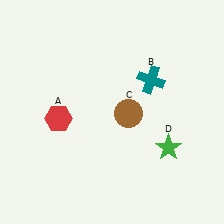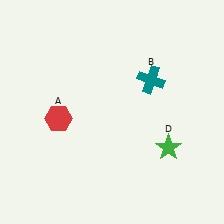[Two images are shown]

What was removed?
The brown circle (C) was removed in Image 2.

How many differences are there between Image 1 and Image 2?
There is 1 difference between the two images.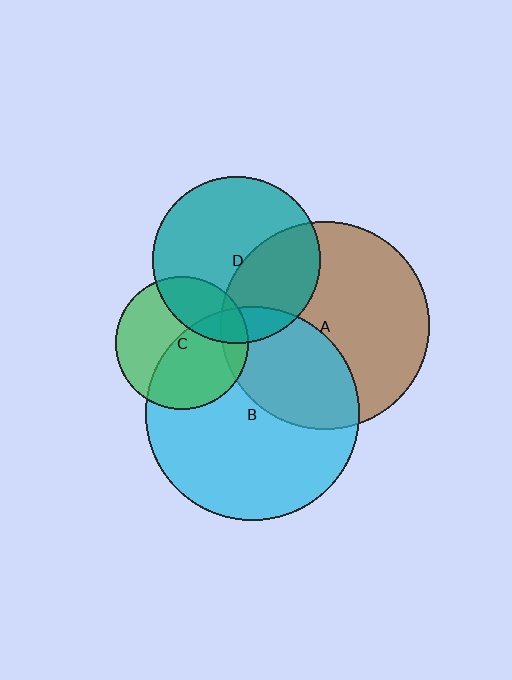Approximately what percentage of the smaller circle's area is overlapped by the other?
Approximately 10%.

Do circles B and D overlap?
Yes.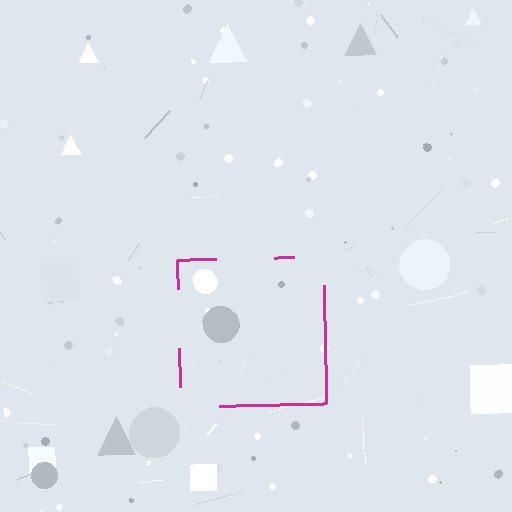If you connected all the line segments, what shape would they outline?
They would outline a square.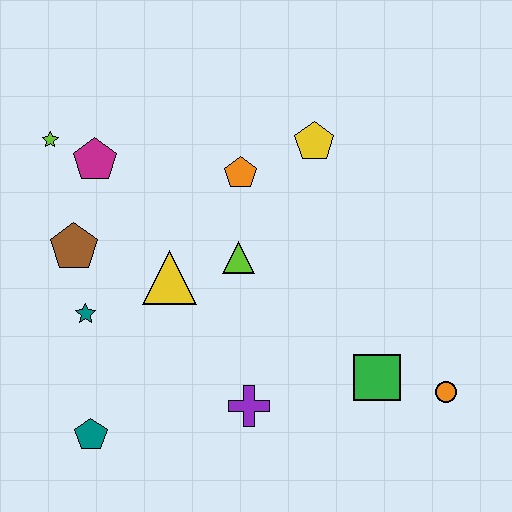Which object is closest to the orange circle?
The green square is closest to the orange circle.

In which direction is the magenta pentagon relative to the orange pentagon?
The magenta pentagon is to the left of the orange pentagon.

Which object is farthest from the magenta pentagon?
The orange circle is farthest from the magenta pentagon.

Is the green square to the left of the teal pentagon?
No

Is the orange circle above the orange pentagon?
No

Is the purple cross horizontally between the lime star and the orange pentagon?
No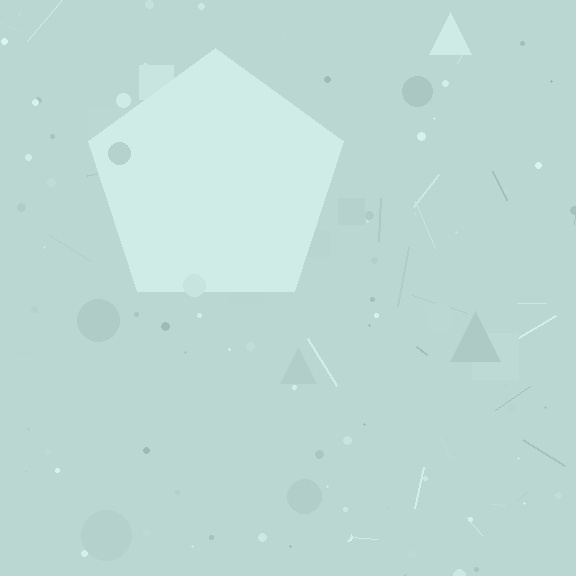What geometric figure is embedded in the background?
A pentagon is embedded in the background.